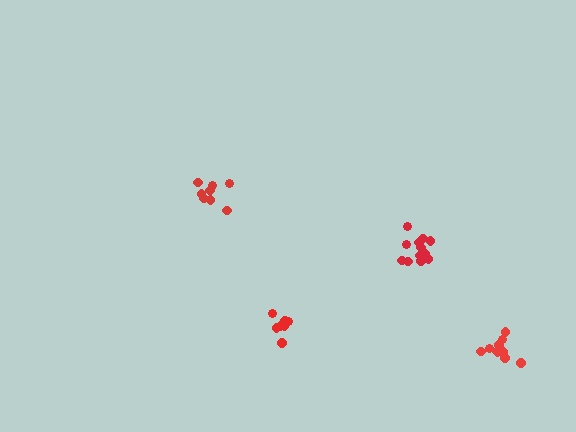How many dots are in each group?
Group 1: 9 dots, Group 2: 8 dots, Group 3: 11 dots, Group 4: 12 dots (40 total).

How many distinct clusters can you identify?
There are 4 distinct clusters.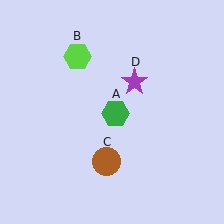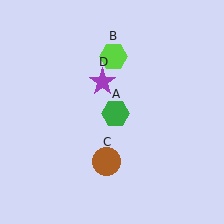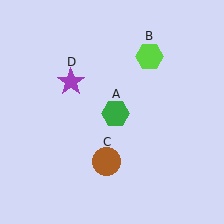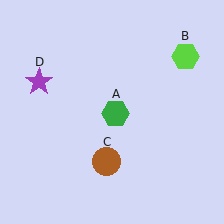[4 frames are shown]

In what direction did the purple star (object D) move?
The purple star (object D) moved left.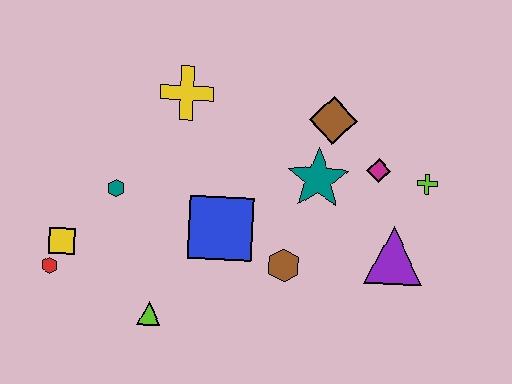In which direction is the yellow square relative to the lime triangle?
The yellow square is to the left of the lime triangle.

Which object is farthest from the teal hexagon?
The lime cross is farthest from the teal hexagon.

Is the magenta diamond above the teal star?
Yes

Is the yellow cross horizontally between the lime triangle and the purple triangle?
Yes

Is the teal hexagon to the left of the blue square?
Yes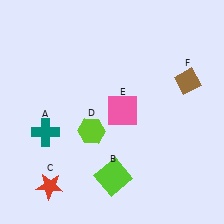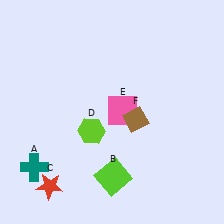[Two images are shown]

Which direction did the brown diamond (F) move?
The brown diamond (F) moved left.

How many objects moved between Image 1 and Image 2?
2 objects moved between the two images.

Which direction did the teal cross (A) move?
The teal cross (A) moved down.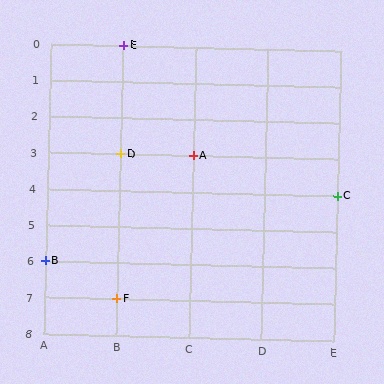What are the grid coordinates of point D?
Point D is at grid coordinates (B, 3).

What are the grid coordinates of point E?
Point E is at grid coordinates (B, 0).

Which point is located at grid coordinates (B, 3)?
Point D is at (B, 3).